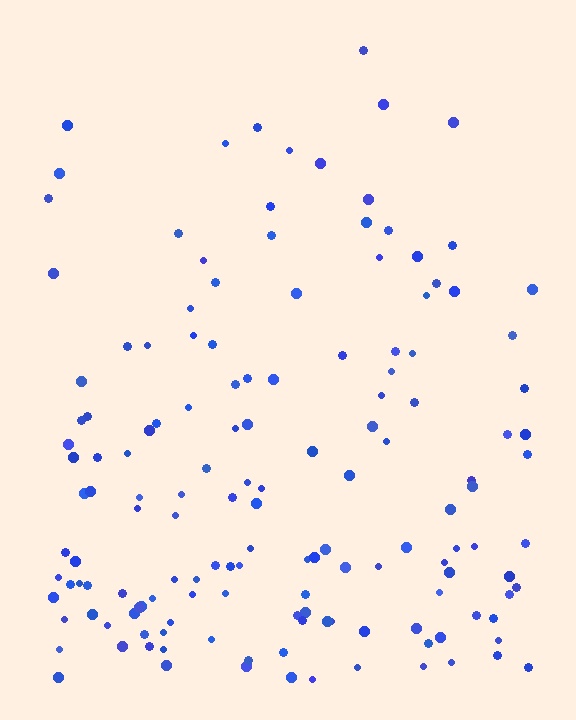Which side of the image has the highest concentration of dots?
The bottom.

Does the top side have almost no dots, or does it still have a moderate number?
Still a moderate number, just noticeably fewer than the bottom.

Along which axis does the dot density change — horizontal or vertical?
Vertical.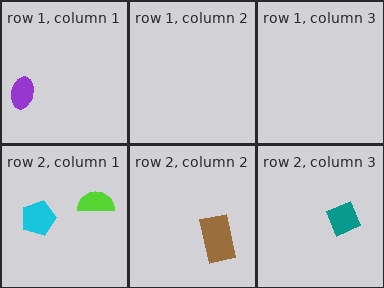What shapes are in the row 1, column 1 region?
The purple ellipse.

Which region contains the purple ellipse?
The row 1, column 1 region.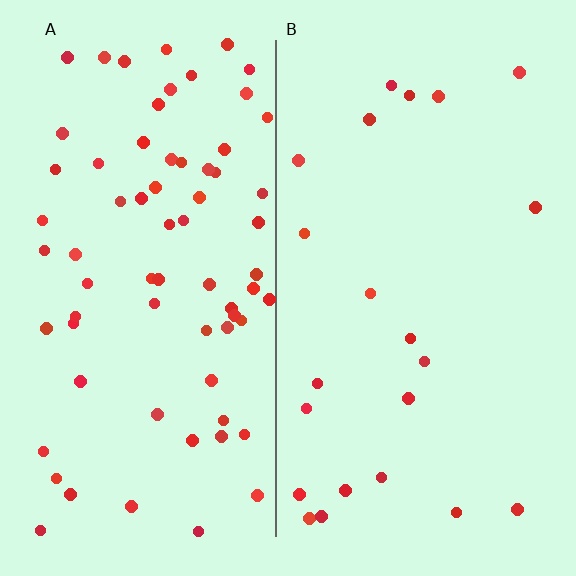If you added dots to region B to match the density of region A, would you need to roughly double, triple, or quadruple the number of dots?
Approximately triple.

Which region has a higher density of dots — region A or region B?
A (the left).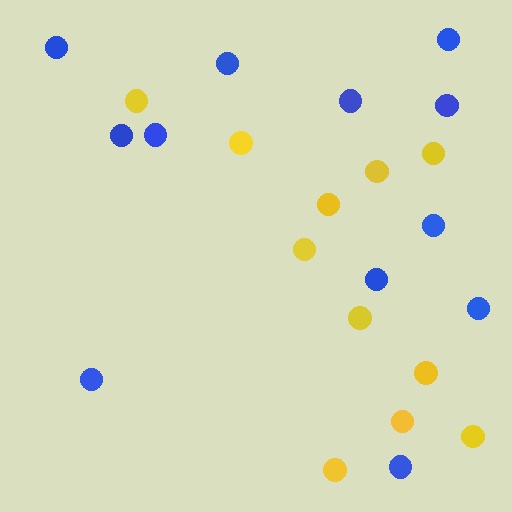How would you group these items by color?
There are 2 groups: one group of blue circles (12) and one group of yellow circles (11).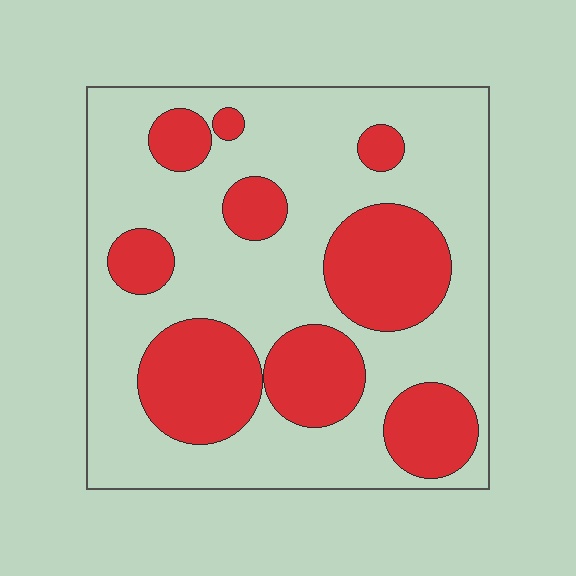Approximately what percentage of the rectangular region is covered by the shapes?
Approximately 35%.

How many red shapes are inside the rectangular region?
9.